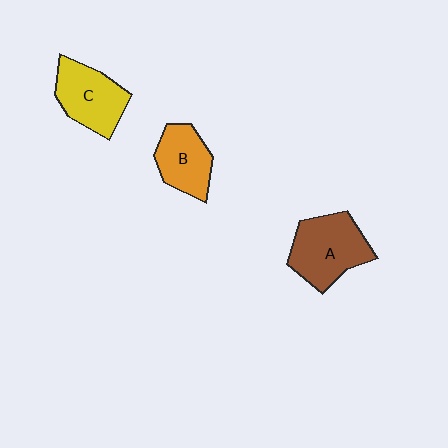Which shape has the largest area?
Shape A (brown).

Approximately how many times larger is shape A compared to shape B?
Approximately 1.4 times.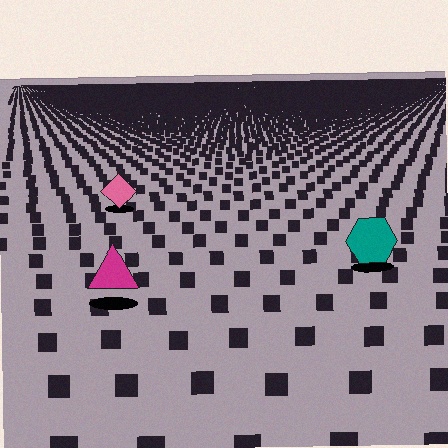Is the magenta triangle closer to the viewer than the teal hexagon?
Yes. The magenta triangle is closer — you can tell from the texture gradient: the ground texture is coarser near it.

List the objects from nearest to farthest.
From nearest to farthest: the magenta triangle, the teal hexagon, the pink diamond.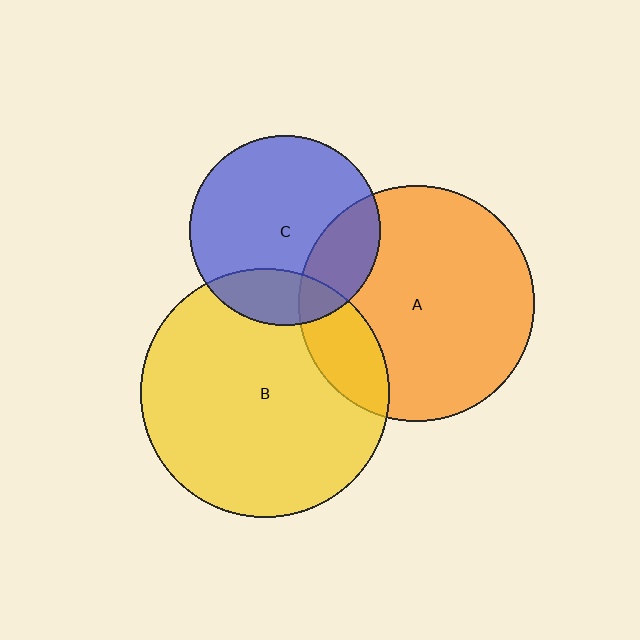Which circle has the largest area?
Circle B (yellow).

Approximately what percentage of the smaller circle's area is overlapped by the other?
Approximately 20%.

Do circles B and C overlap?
Yes.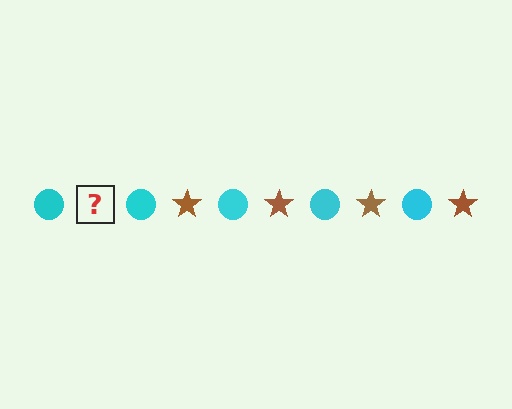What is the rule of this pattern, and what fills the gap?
The rule is that the pattern alternates between cyan circle and brown star. The gap should be filled with a brown star.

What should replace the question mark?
The question mark should be replaced with a brown star.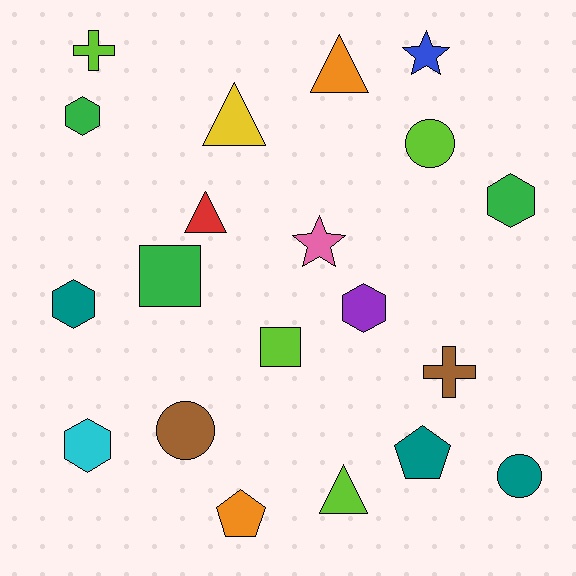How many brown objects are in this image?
There are 2 brown objects.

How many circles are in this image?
There are 3 circles.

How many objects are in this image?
There are 20 objects.